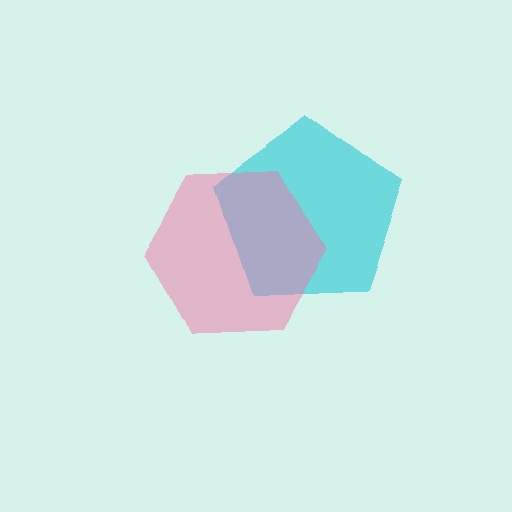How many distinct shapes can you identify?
There are 2 distinct shapes: a cyan pentagon, a pink hexagon.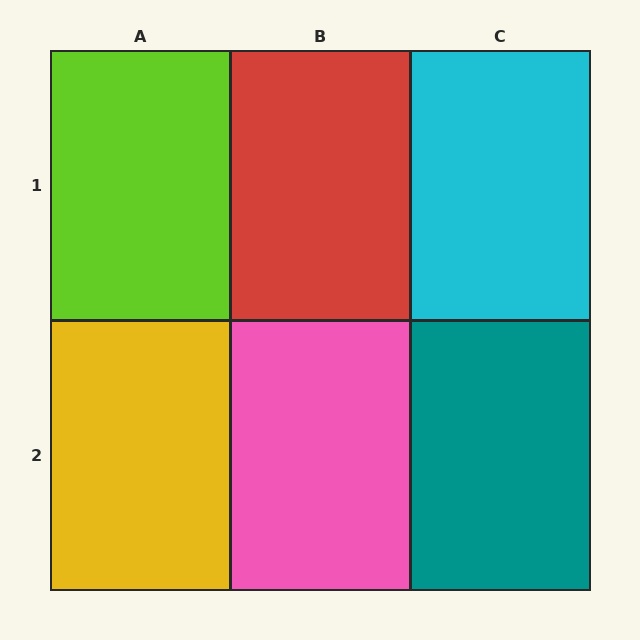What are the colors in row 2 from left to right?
Yellow, pink, teal.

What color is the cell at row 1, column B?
Red.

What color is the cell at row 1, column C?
Cyan.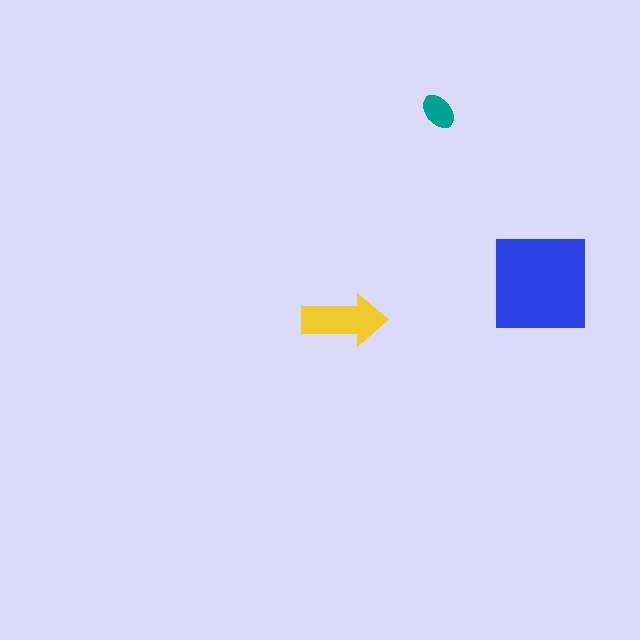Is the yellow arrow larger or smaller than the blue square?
Smaller.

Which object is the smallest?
The teal ellipse.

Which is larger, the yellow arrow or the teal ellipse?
The yellow arrow.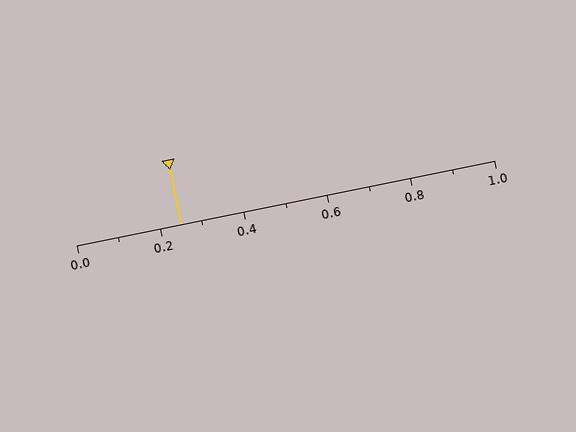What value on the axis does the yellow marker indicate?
The marker indicates approximately 0.25.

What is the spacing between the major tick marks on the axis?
The major ticks are spaced 0.2 apart.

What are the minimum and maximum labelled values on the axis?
The axis runs from 0.0 to 1.0.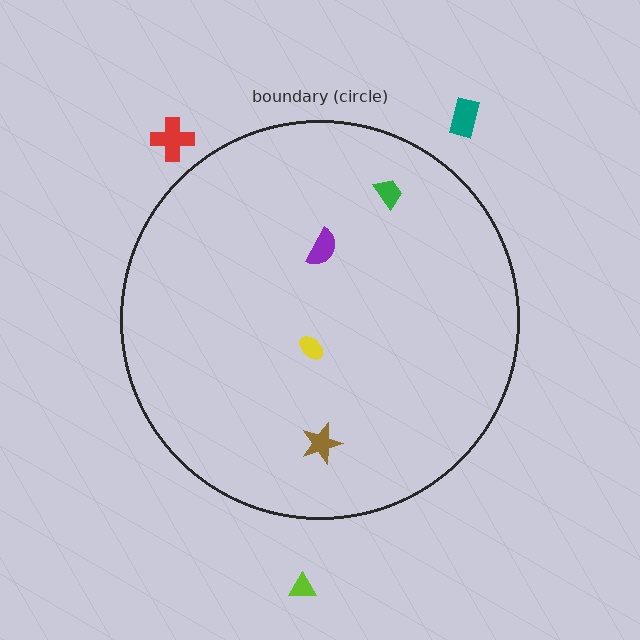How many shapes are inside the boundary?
4 inside, 3 outside.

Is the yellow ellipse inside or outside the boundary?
Inside.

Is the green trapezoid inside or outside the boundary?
Inside.